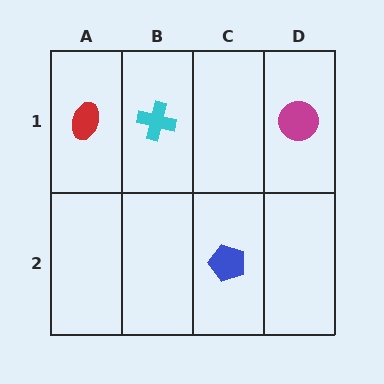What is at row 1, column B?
A cyan cross.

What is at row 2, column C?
A blue pentagon.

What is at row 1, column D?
A magenta circle.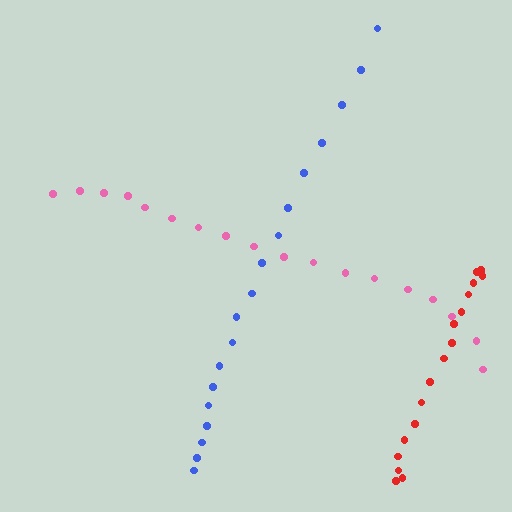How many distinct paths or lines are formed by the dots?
There are 3 distinct paths.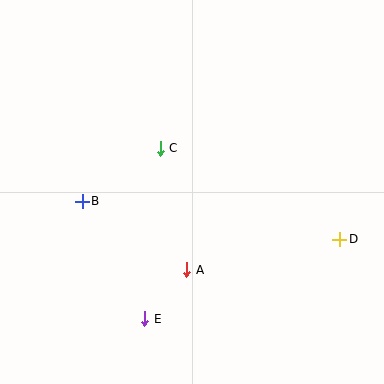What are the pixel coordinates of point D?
Point D is at (340, 239).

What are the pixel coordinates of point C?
Point C is at (160, 148).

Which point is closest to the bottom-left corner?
Point E is closest to the bottom-left corner.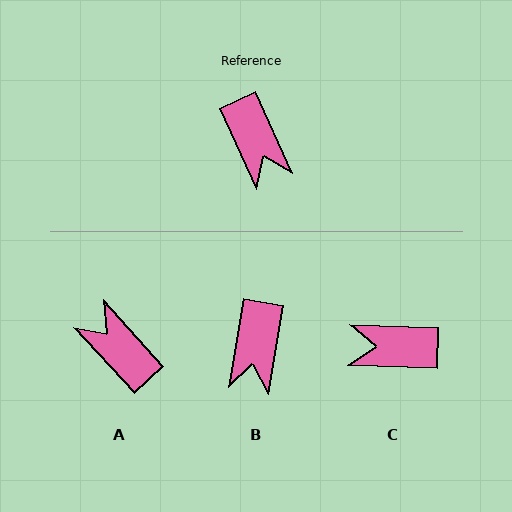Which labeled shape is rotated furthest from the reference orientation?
A, about 162 degrees away.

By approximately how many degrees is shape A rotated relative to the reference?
Approximately 162 degrees clockwise.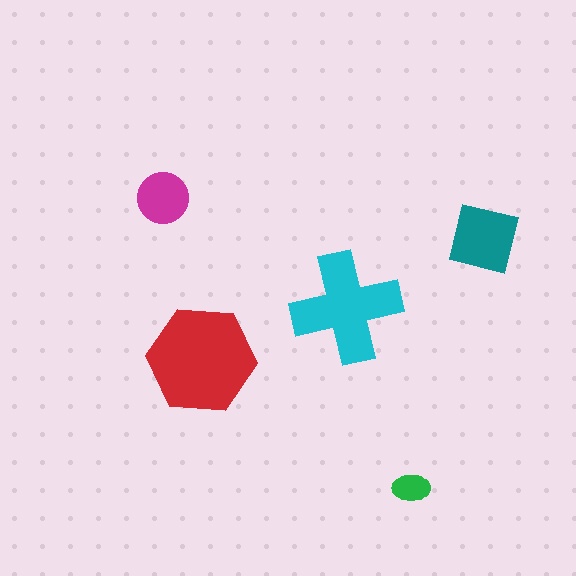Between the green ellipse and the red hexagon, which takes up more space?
The red hexagon.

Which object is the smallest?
The green ellipse.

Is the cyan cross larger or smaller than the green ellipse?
Larger.